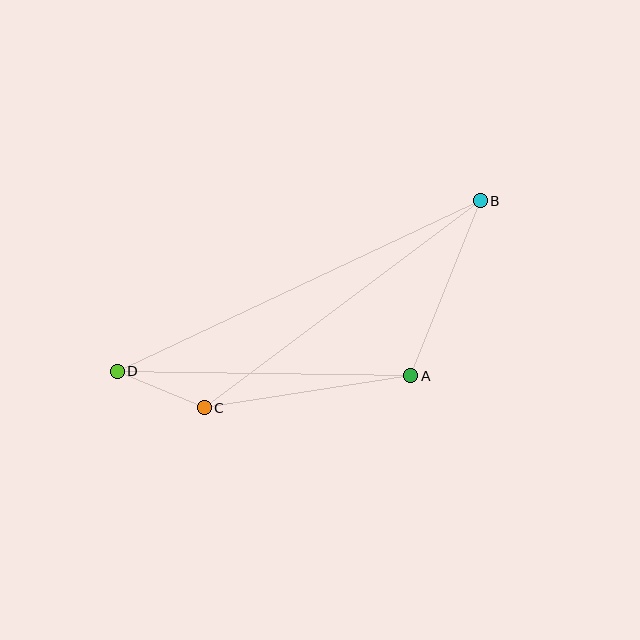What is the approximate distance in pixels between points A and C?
The distance between A and C is approximately 209 pixels.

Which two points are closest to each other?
Points C and D are closest to each other.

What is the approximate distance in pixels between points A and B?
The distance between A and B is approximately 188 pixels.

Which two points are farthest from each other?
Points B and D are farthest from each other.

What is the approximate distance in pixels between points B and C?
The distance between B and C is approximately 345 pixels.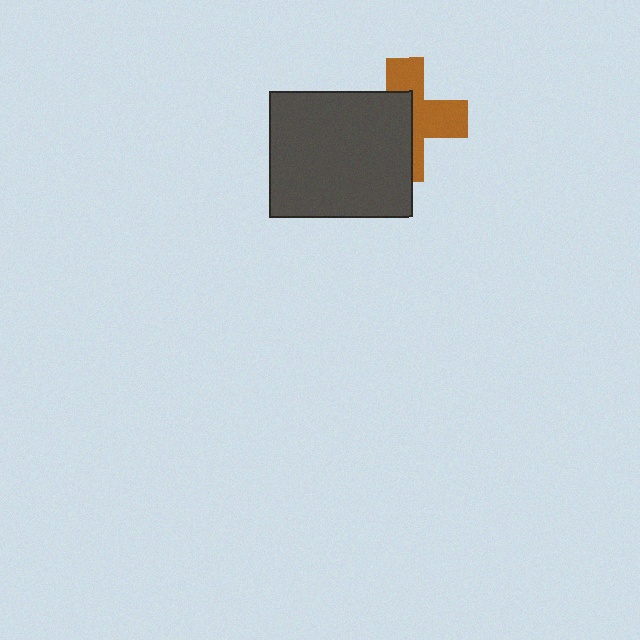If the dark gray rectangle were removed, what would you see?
You would see the complete brown cross.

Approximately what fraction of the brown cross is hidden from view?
Roughly 50% of the brown cross is hidden behind the dark gray rectangle.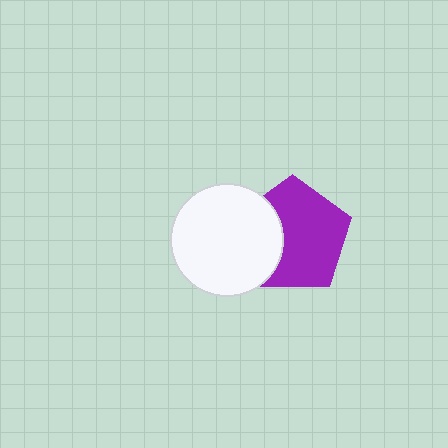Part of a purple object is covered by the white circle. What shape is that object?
It is a pentagon.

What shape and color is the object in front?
The object in front is a white circle.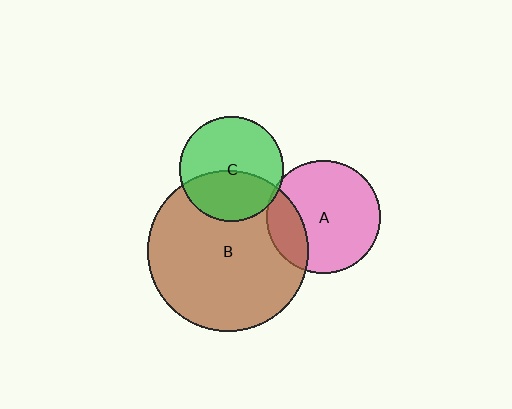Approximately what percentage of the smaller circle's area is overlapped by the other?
Approximately 5%.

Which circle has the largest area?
Circle B (brown).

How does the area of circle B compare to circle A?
Approximately 2.0 times.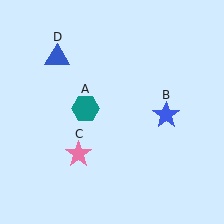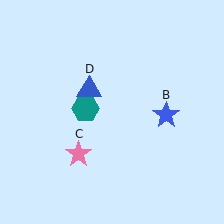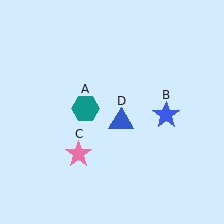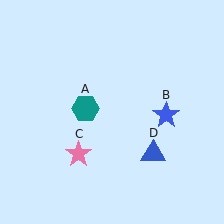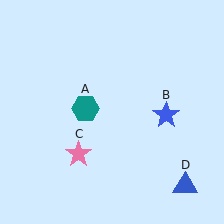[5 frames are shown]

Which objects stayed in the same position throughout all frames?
Teal hexagon (object A) and blue star (object B) and pink star (object C) remained stationary.